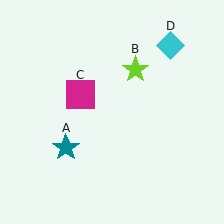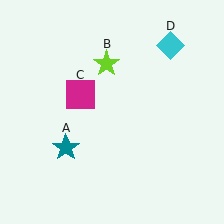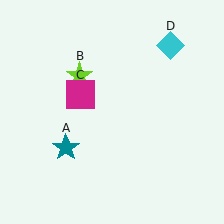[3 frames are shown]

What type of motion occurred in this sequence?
The lime star (object B) rotated counterclockwise around the center of the scene.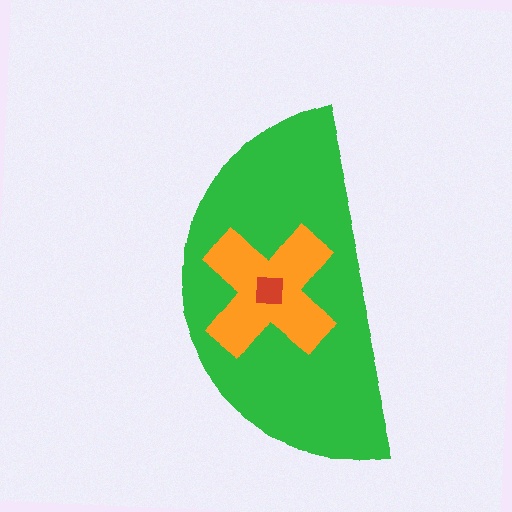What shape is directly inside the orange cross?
The red square.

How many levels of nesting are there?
3.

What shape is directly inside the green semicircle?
The orange cross.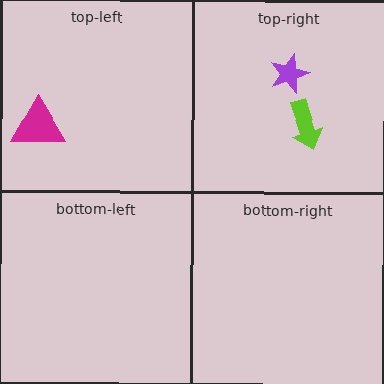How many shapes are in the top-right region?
2.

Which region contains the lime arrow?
The top-right region.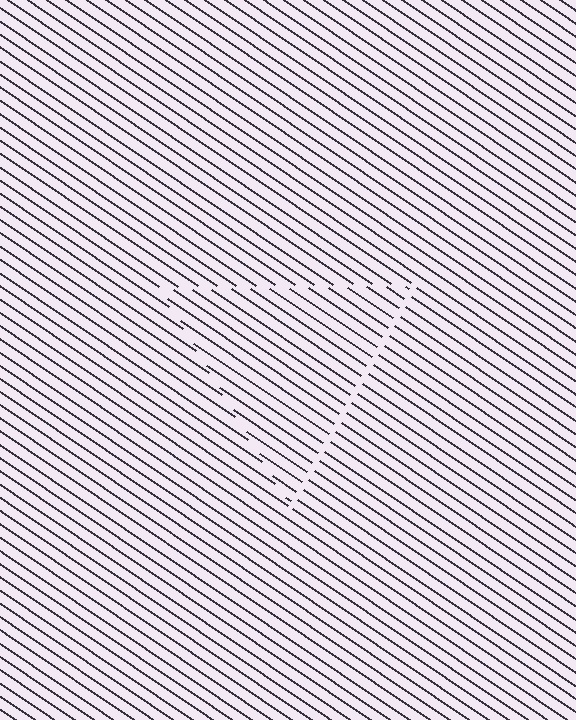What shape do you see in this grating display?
An illusory triangle. The interior of the shape contains the same grating, shifted by half a period — the contour is defined by the phase discontinuity where line-ends from the inner and outer gratings abut.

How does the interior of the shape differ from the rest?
The interior of the shape contains the same grating, shifted by half a period — the contour is defined by the phase discontinuity where line-ends from the inner and outer gratings abut.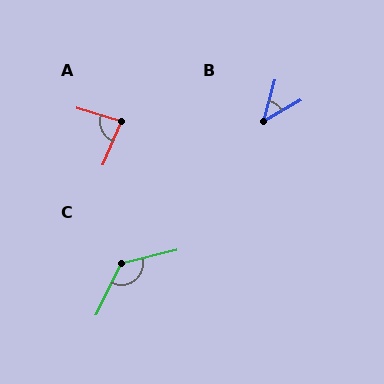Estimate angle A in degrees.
Approximately 84 degrees.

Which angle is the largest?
C, at approximately 130 degrees.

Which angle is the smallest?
B, at approximately 44 degrees.